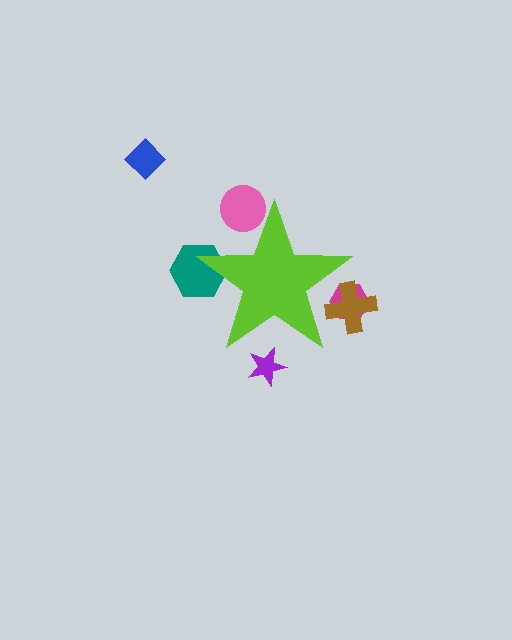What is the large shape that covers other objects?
A lime star.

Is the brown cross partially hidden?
Yes, the brown cross is partially hidden behind the lime star.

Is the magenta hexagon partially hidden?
Yes, the magenta hexagon is partially hidden behind the lime star.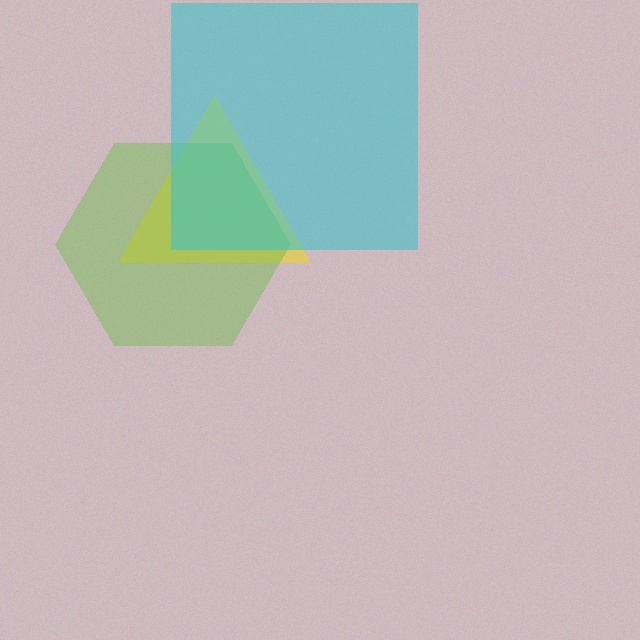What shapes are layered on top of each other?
The layered shapes are: a yellow triangle, a lime hexagon, a cyan square.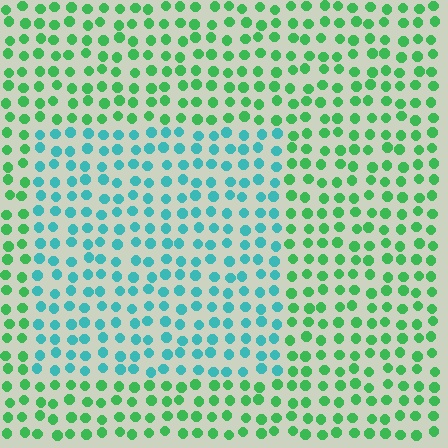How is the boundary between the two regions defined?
The boundary is defined purely by a slight shift in hue (about 48 degrees). Spacing, size, and orientation are identical on both sides.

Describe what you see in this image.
The image is filled with small green elements in a uniform arrangement. A rectangle-shaped region is visible where the elements are tinted to a slightly different hue, forming a subtle color boundary.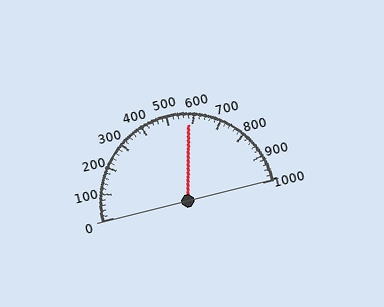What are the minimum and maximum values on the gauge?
The gauge ranges from 0 to 1000.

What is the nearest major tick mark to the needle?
The nearest major tick mark is 600.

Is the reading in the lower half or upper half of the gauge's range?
The reading is in the upper half of the range (0 to 1000).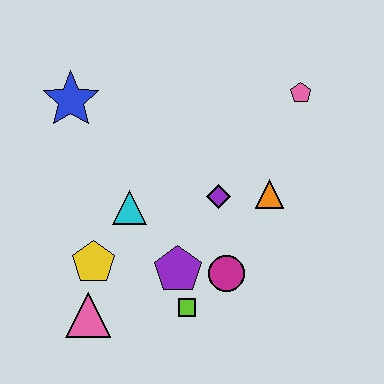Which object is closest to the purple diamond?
The orange triangle is closest to the purple diamond.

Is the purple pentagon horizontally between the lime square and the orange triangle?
No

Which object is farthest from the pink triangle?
The pink pentagon is farthest from the pink triangle.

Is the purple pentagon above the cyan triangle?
No